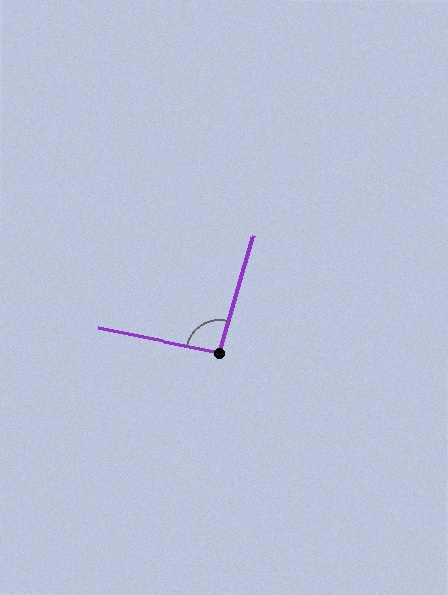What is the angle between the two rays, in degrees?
Approximately 95 degrees.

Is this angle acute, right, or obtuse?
It is obtuse.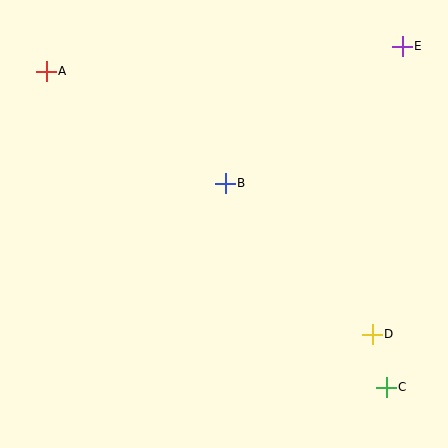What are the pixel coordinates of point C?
Point C is at (386, 387).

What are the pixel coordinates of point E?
Point E is at (402, 46).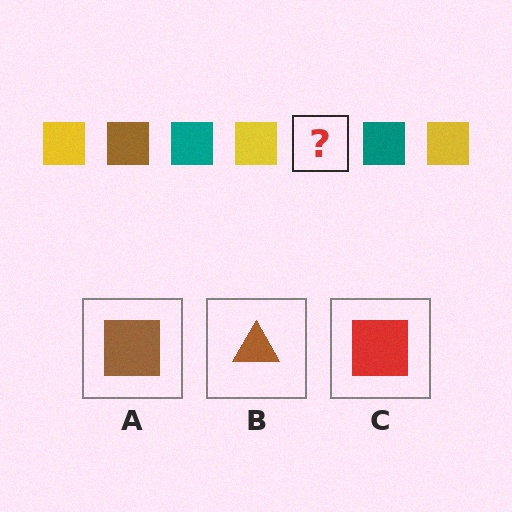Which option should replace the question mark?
Option A.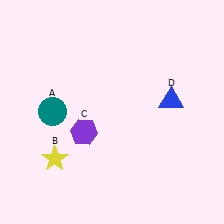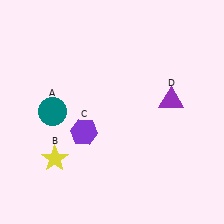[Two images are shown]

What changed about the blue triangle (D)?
In Image 1, D is blue. In Image 2, it changed to purple.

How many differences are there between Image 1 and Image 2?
There is 1 difference between the two images.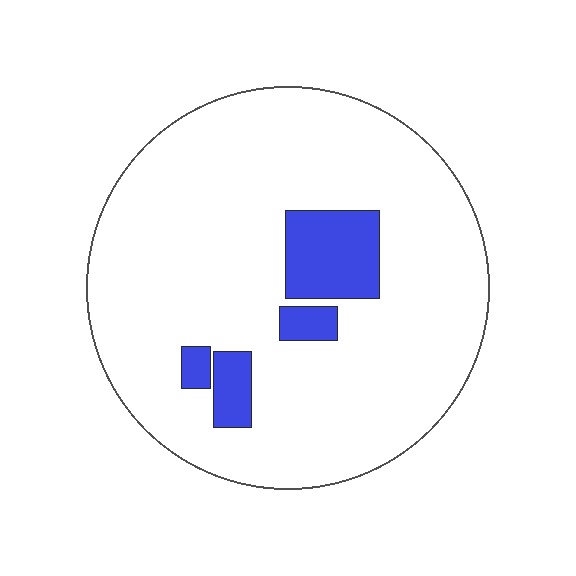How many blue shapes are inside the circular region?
4.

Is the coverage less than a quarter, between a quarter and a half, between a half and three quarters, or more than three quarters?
Less than a quarter.